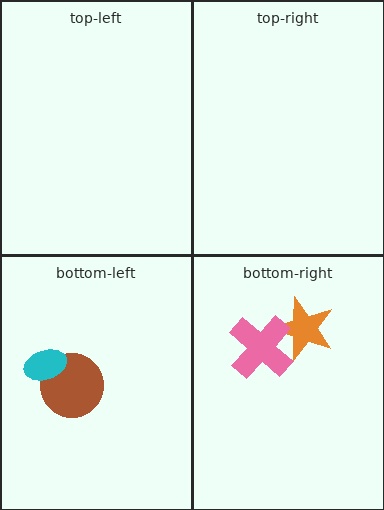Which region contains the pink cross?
The bottom-right region.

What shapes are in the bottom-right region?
The orange star, the pink cross.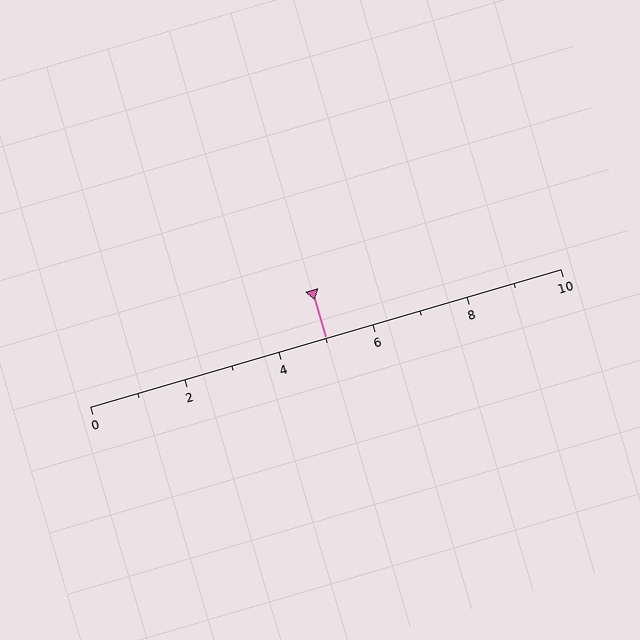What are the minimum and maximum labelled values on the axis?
The axis runs from 0 to 10.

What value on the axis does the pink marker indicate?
The marker indicates approximately 5.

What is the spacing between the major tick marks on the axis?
The major ticks are spaced 2 apart.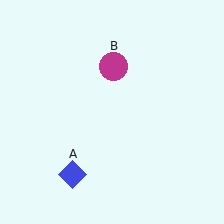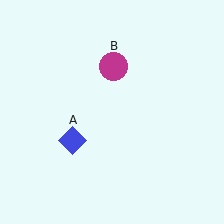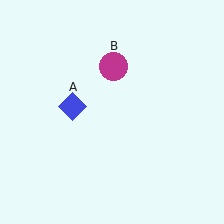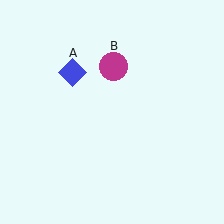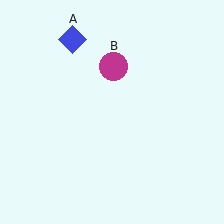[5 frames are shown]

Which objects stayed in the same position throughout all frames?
Magenta circle (object B) remained stationary.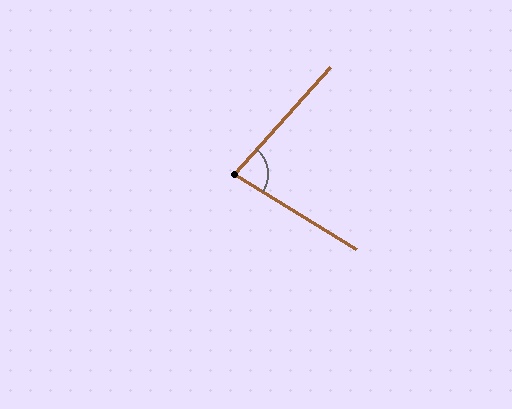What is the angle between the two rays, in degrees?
Approximately 80 degrees.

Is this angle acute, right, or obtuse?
It is acute.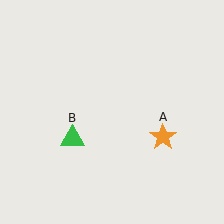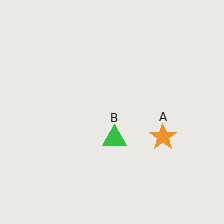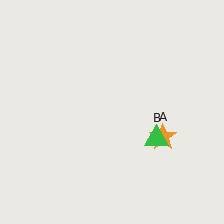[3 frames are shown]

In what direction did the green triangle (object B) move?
The green triangle (object B) moved right.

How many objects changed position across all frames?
1 object changed position: green triangle (object B).